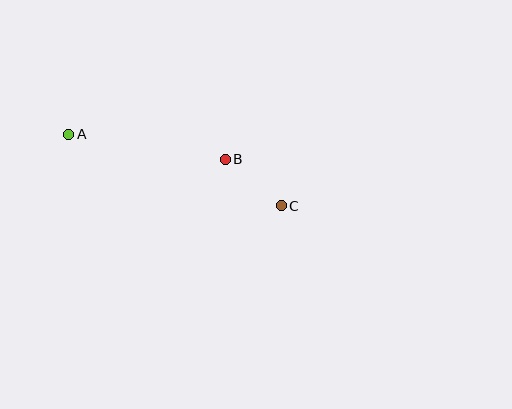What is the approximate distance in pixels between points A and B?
The distance between A and B is approximately 158 pixels.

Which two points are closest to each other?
Points B and C are closest to each other.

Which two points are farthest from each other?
Points A and C are farthest from each other.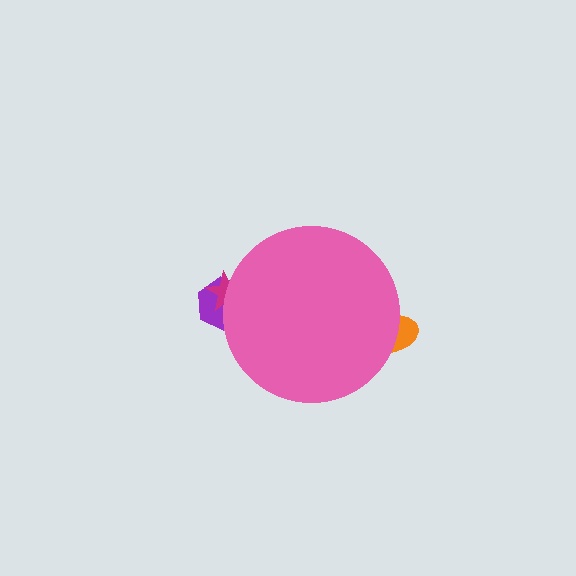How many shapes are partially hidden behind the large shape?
3 shapes are partially hidden.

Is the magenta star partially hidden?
Yes, the magenta star is partially hidden behind the pink circle.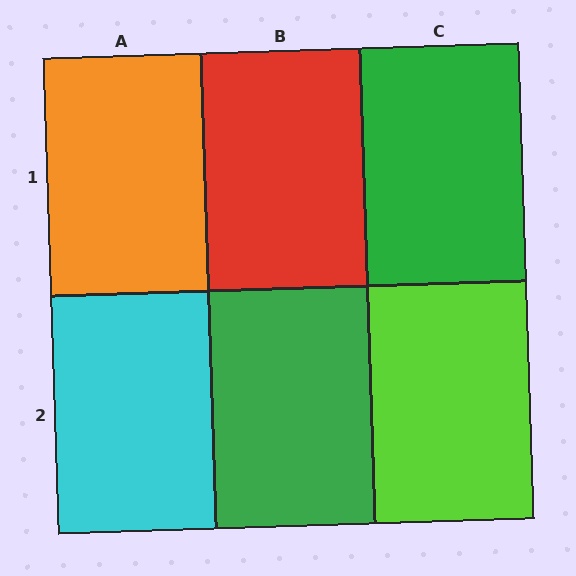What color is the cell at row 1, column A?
Orange.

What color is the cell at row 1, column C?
Green.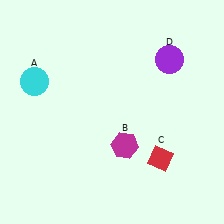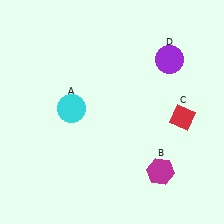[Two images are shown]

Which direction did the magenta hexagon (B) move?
The magenta hexagon (B) moved right.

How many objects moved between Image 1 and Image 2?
3 objects moved between the two images.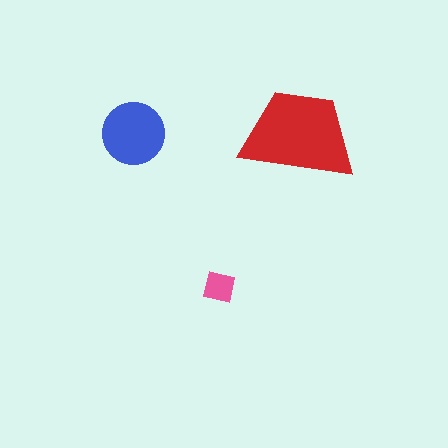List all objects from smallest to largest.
The pink square, the blue circle, the red trapezoid.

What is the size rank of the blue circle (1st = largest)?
2nd.